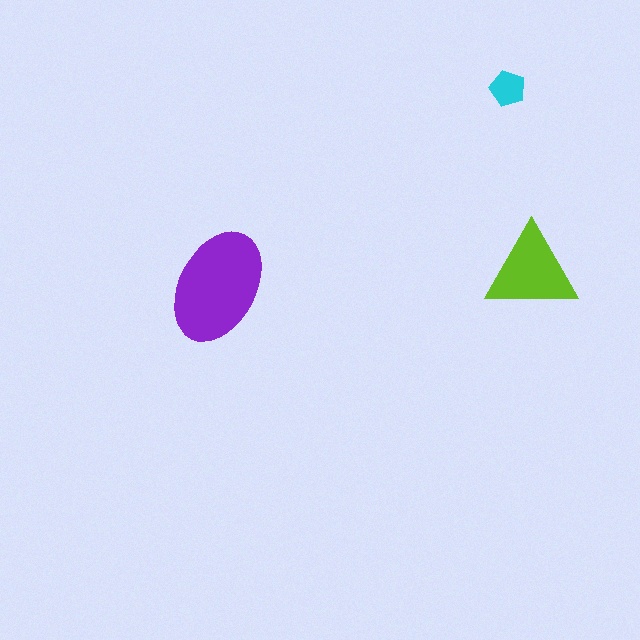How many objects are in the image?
There are 3 objects in the image.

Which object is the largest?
The purple ellipse.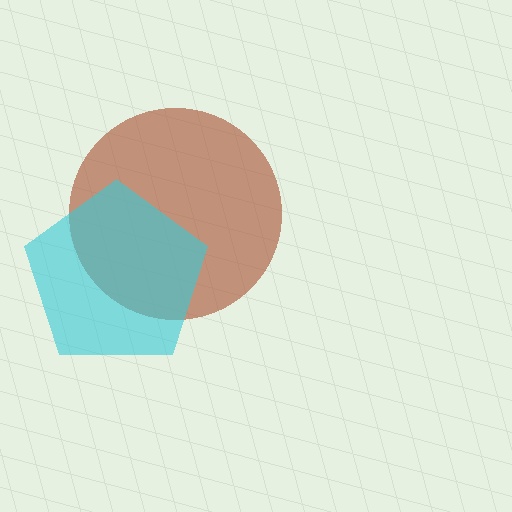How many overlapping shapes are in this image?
There are 2 overlapping shapes in the image.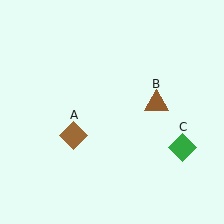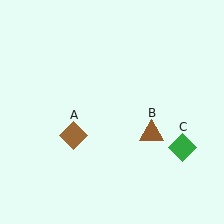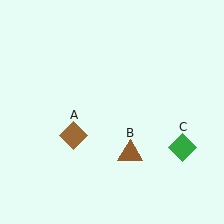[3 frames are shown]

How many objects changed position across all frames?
1 object changed position: brown triangle (object B).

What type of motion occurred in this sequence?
The brown triangle (object B) rotated clockwise around the center of the scene.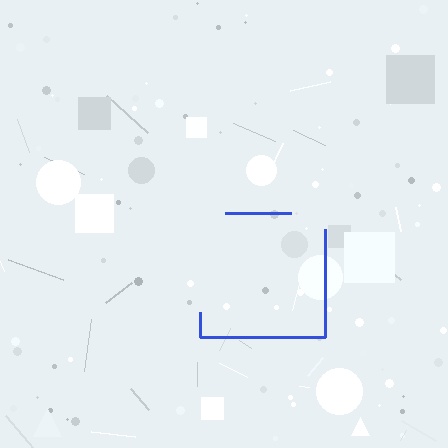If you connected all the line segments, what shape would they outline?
They would outline a square.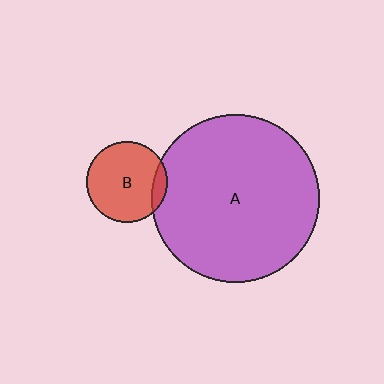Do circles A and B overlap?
Yes.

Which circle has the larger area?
Circle A (purple).